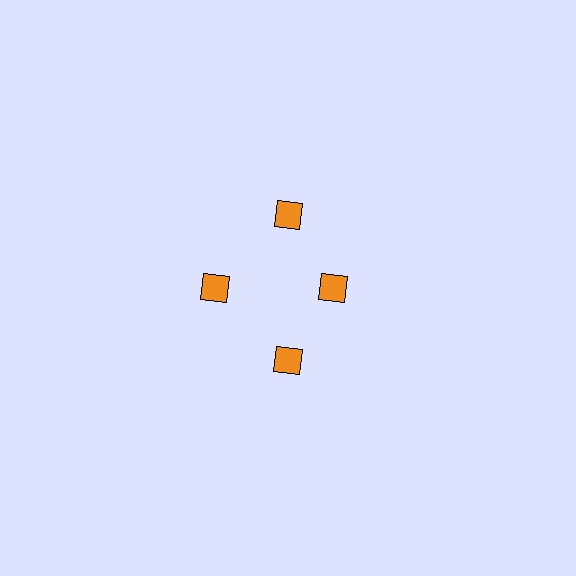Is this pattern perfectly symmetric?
No. The 4 orange diamonds are arranged in a ring, but one element near the 3 o'clock position is pulled inward toward the center, breaking the 4-fold rotational symmetry.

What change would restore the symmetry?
The symmetry would be restored by moving it outward, back onto the ring so that all 4 diamonds sit at equal angles and equal distance from the center.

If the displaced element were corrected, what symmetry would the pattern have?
It would have 4-fold rotational symmetry — the pattern would map onto itself every 90 degrees.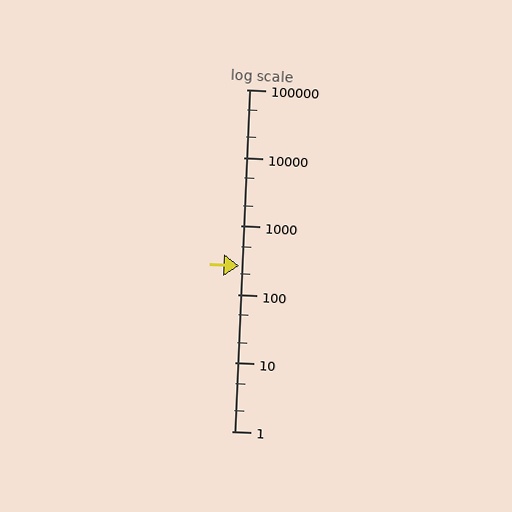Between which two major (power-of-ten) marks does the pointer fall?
The pointer is between 100 and 1000.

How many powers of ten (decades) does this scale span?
The scale spans 5 decades, from 1 to 100000.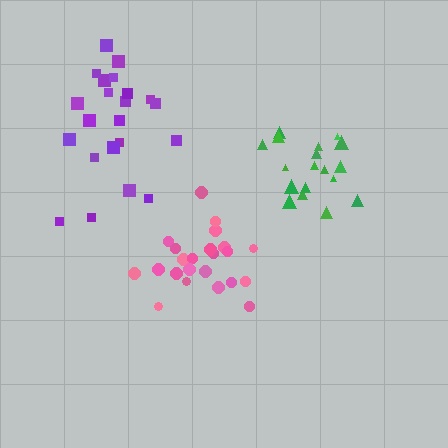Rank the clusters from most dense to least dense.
pink, green, purple.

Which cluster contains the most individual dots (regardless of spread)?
Pink (23).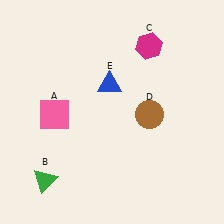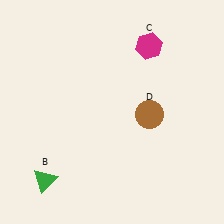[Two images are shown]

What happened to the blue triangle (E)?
The blue triangle (E) was removed in Image 2. It was in the top-left area of Image 1.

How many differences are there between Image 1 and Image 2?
There are 2 differences between the two images.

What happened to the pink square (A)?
The pink square (A) was removed in Image 2. It was in the bottom-left area of Image 1.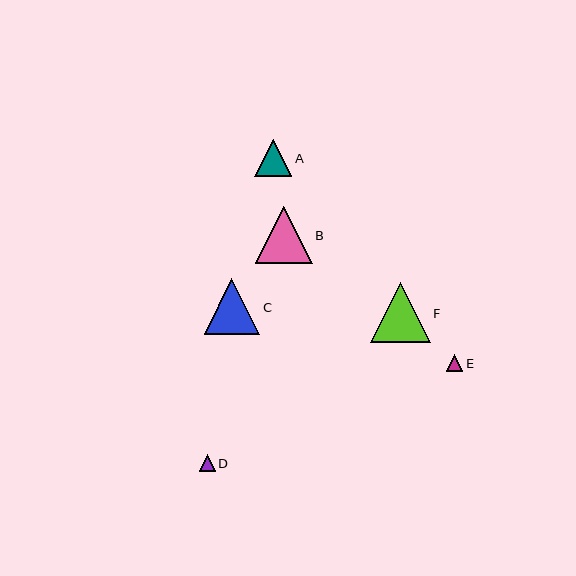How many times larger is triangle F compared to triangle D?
Triangle F is approximately 3.7 times the size of triangle D.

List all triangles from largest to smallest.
From largest to smallest: F, B, C, A, E, D.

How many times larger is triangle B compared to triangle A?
Triangle B is approximately 1.5 times the size of triangle A.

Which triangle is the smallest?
Triangle D is the smallest with a size of approximately 16 pixels.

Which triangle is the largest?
Triangle F is the largest with a size of approximately 60 pixels.